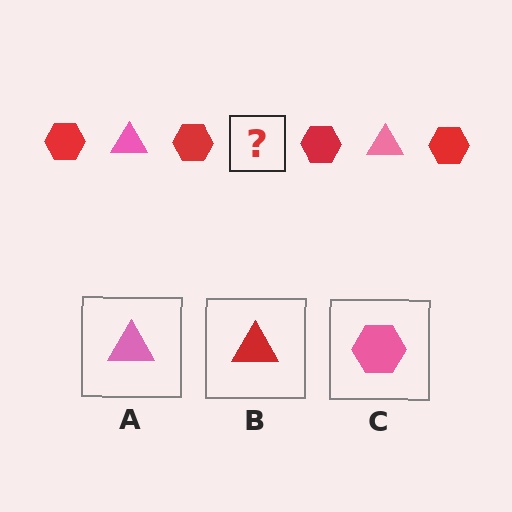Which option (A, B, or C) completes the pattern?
A.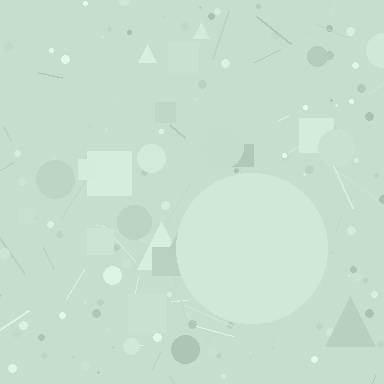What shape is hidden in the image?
A circle is hidden in the image.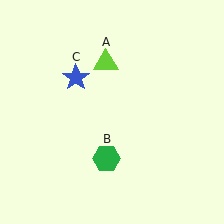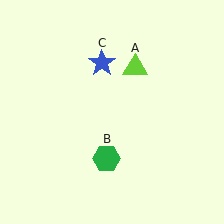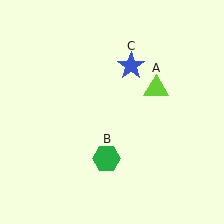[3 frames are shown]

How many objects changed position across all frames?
2 objects changed position: lime triangle (object A), blue star (object C).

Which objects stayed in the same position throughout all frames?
Green hexagon (object B) remained stationary.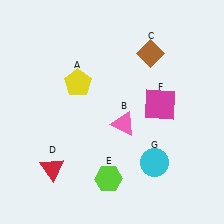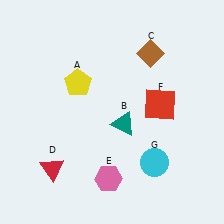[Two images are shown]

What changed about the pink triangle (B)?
In Image 1, B is pink. In Image 2, it changed to teal.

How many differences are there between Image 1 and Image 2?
There are 3 differences between the two images.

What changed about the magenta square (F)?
In Image 1, F is magenta. In Image 2, it changed to red.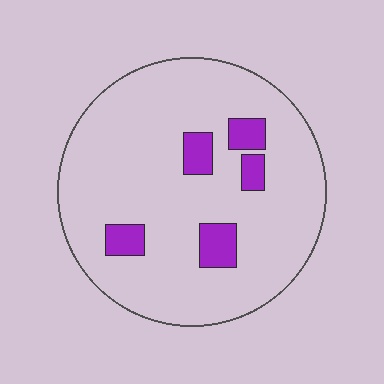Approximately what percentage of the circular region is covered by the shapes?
Approximately 10%.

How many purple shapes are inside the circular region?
5.